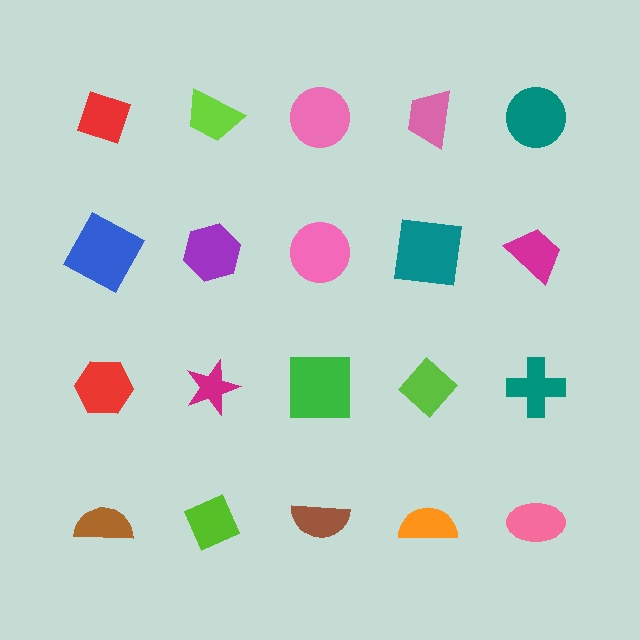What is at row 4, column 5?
A pink ellipse.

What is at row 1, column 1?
A red diamond.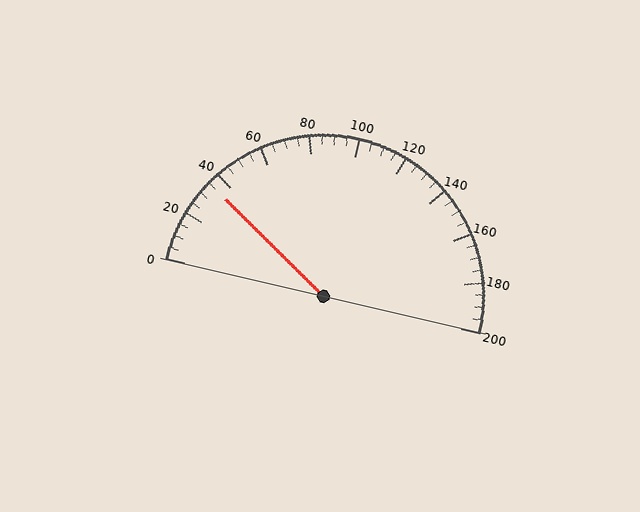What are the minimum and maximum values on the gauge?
The gauge ranges from 0 to 200.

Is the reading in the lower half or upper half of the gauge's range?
The reading is in the lower half of the range (0 to 200).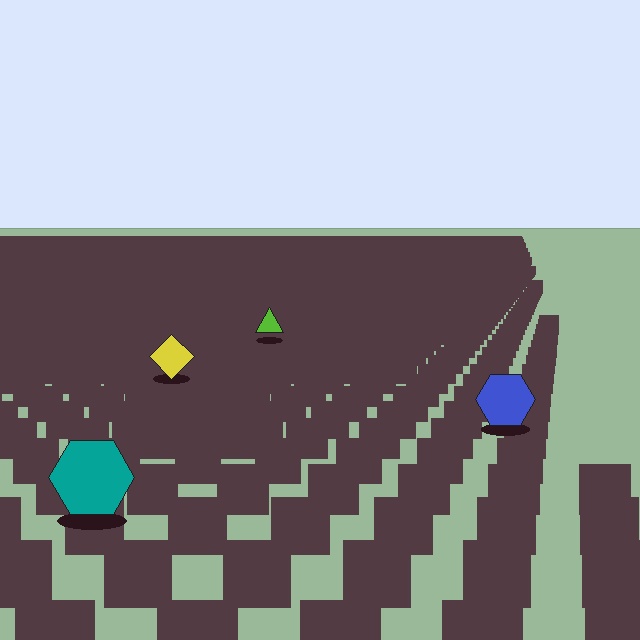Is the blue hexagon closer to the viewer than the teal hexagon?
No. The teal hexagon is closer — you can tell from the texture gradient: the ground texture is coarser near it.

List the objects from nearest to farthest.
From nearest to farthest: the teal hexagon, the blue hexagon, the yellow diamond, the lime triangle.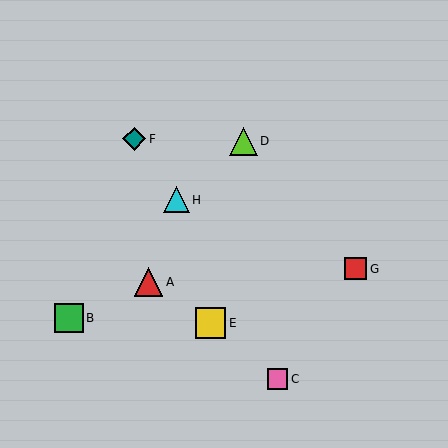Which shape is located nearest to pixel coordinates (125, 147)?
The teal diamond (labeled F) at (134, 139) is nearest to that location.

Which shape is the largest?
The yellow square (labeled E) is the largest.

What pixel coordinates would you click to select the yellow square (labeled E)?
Click at (210, 323) to select the yellow square E.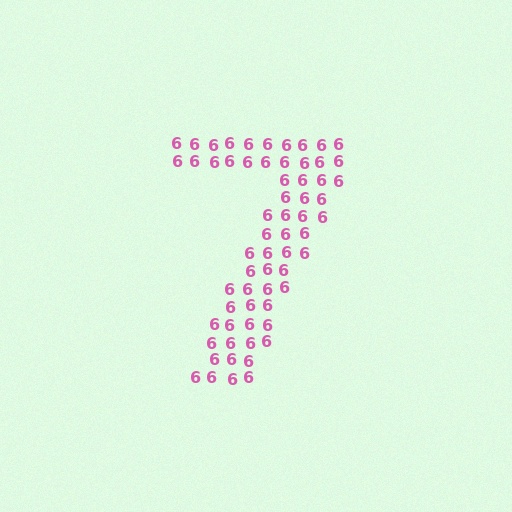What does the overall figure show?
The overall figure shows the digit 7.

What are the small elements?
The small elements are digit 6's.